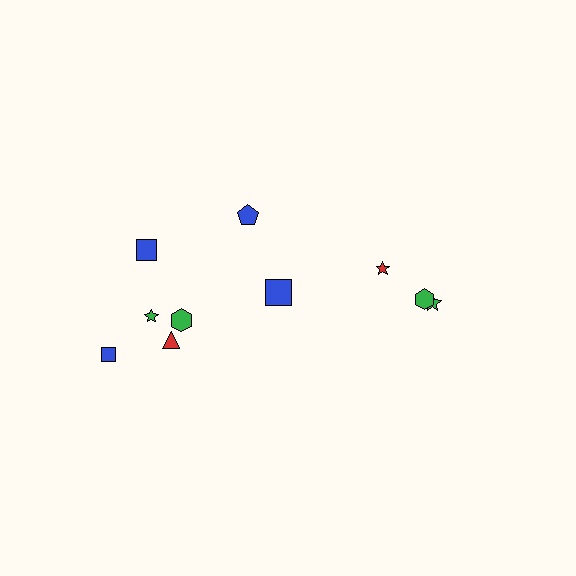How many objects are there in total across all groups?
There are 10 objects.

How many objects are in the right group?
There are 3 objects.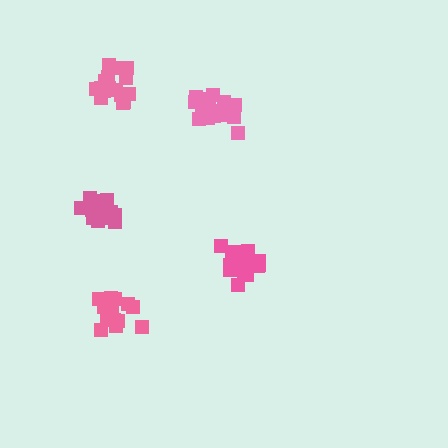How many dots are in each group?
Group 1: 19 dots, Group 2: 15 dots, Group 3: 20 dots, Group 4: 20 dots, Group 5: 17 dots (91 total).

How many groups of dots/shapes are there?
There are 5 groups.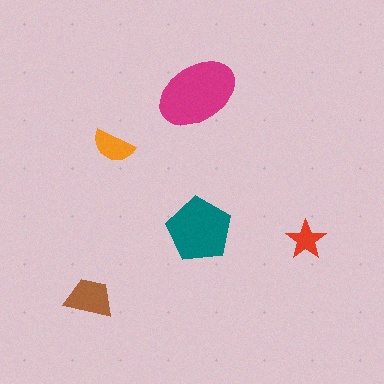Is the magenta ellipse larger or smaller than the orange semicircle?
Larger.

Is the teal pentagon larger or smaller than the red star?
Larger.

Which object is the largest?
The magenta ellipse.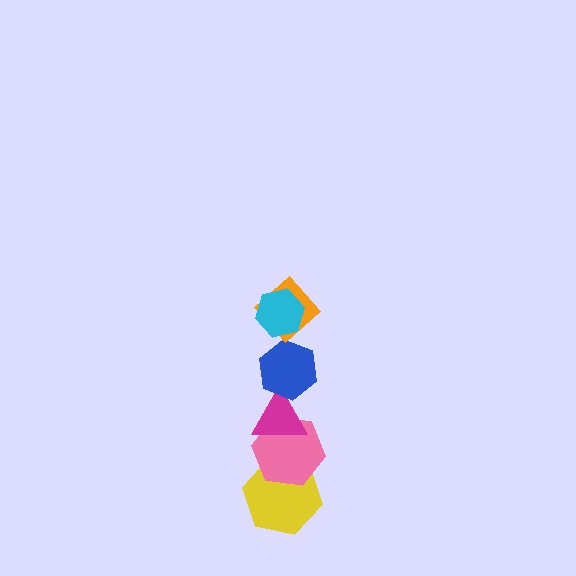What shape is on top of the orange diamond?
The cyan hexagon is on top of the orange diamond.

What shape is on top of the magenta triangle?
The blue hexagon is on top of the magenta triangle.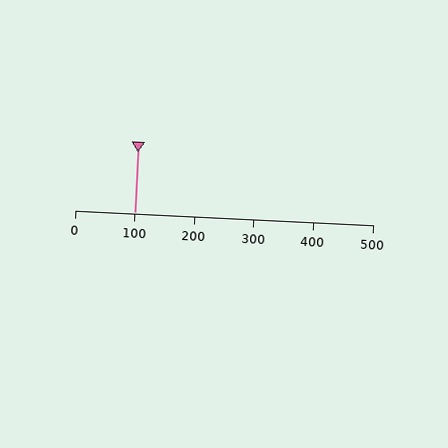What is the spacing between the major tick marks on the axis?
The major ticks are spaced 100 apart.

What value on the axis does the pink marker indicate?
The marker indicates approximately 100.